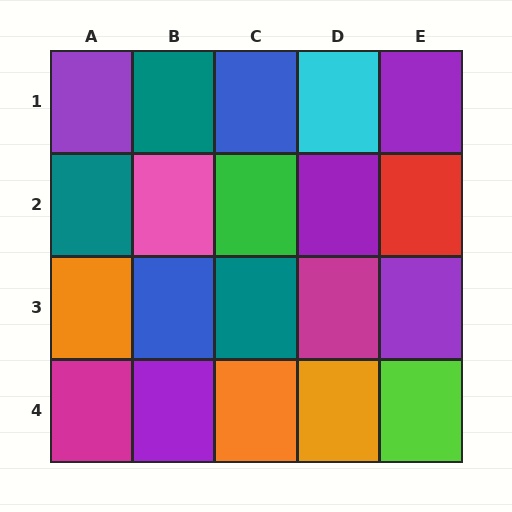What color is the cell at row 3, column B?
Blue.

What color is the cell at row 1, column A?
Purple.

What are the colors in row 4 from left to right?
Magenta, purple, orange, orange, lime.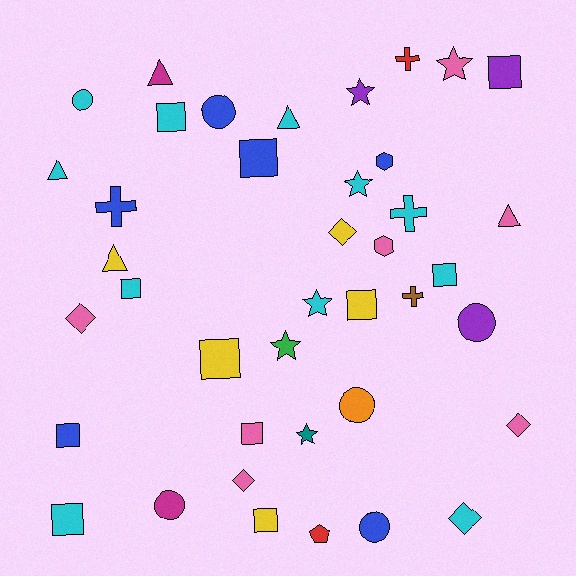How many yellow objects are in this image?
There are 5 yellow objects.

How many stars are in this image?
There are 6 stars.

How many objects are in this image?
There are 40 objects.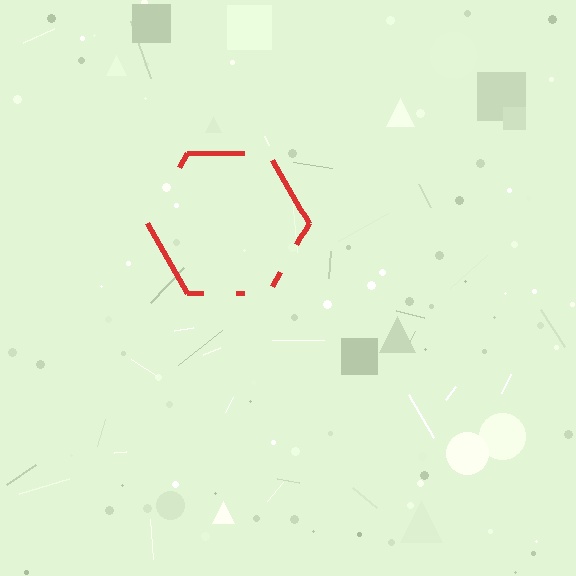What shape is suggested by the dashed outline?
The dashed outline suggests a hexagon.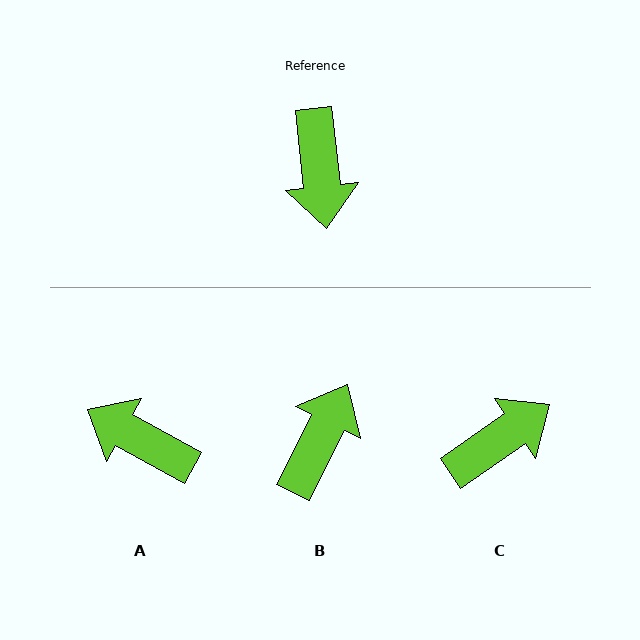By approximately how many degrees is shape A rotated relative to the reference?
Approximately 125 degrees clockwise.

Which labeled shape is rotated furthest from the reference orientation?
B, about 147 degrees away.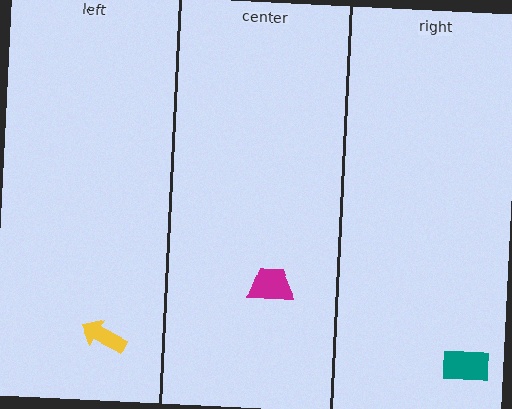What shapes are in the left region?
The yellow arrow.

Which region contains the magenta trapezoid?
The center region.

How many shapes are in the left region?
1.